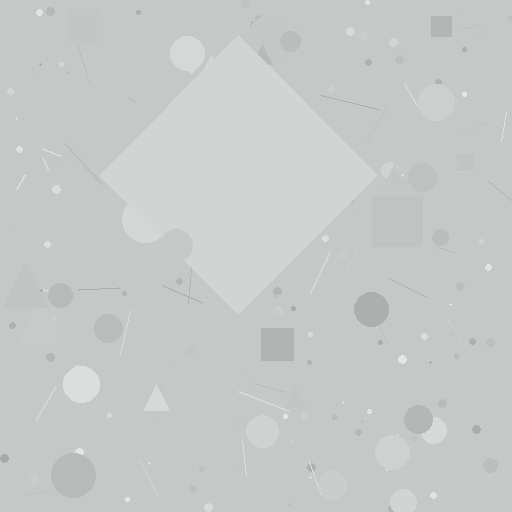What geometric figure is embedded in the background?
A diamond is embedded in the background.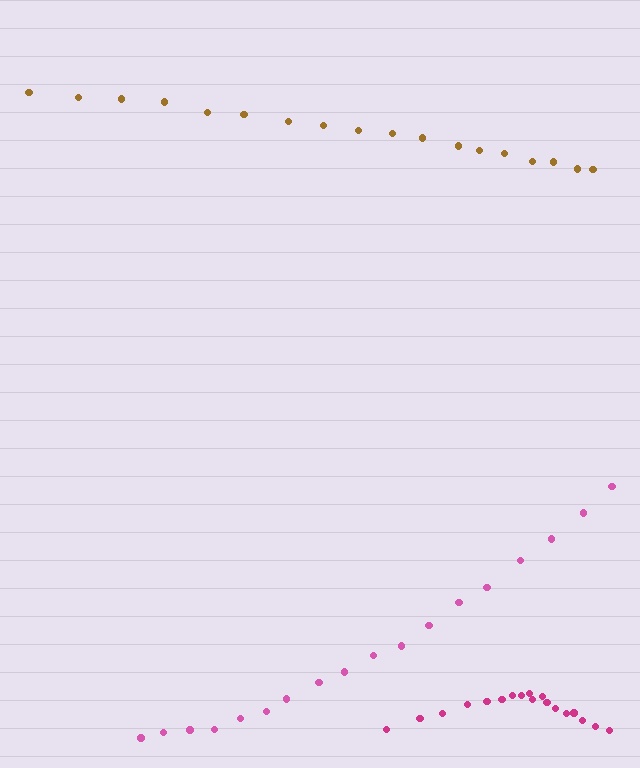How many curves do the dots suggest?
There are 3 distinct paths.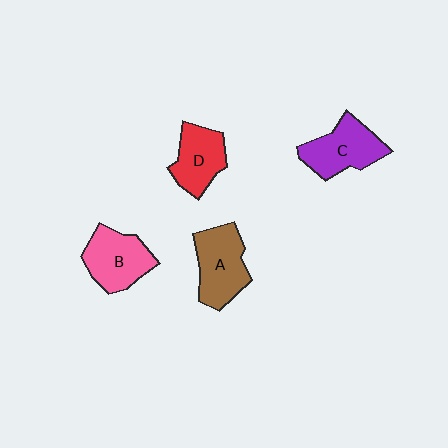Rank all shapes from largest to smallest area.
From largest to smallest: A (brown), C (purple), B (pink), D (red).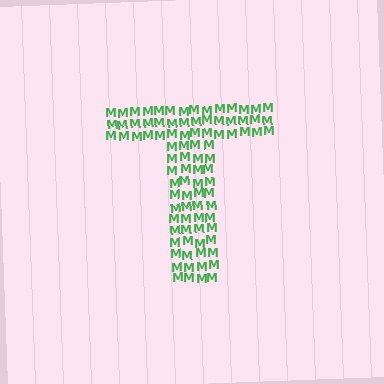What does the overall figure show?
The overall figure shows the letter T.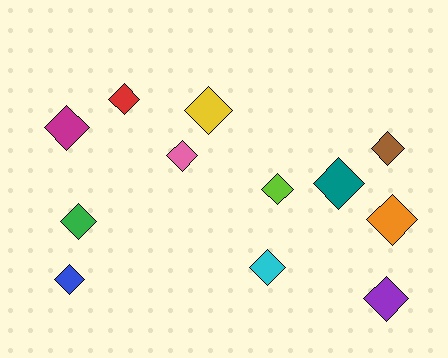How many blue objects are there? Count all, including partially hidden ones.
There is 1 blue object.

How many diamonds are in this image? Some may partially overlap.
There are 12 diamonds.